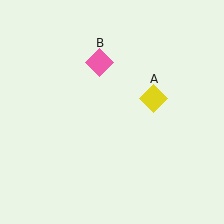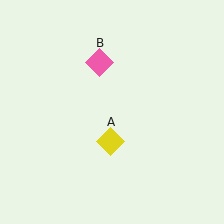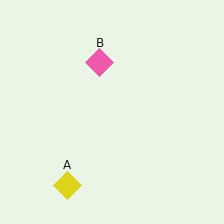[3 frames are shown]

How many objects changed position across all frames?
1 object changed position: yellow diamond (object A).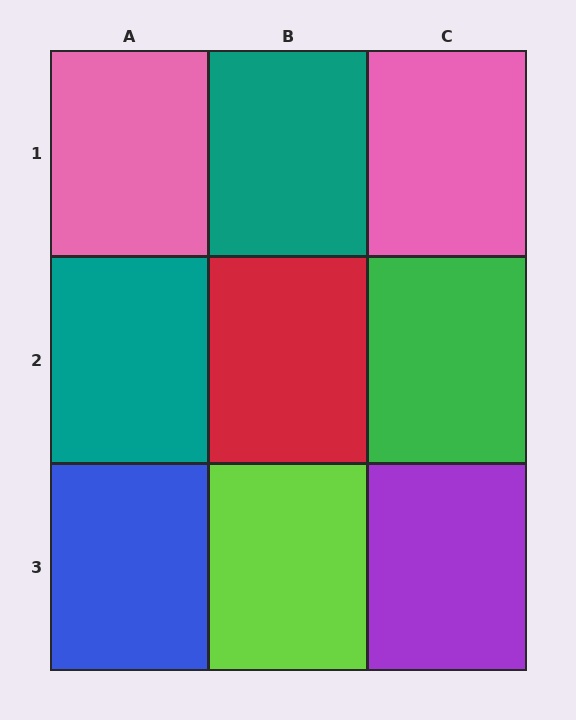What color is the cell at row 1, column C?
Pink.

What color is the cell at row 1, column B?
Teal.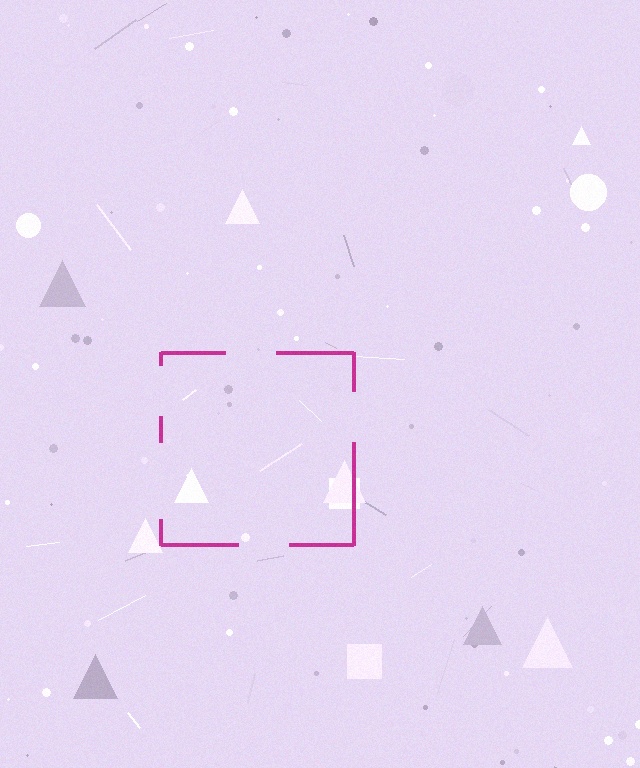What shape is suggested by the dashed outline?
The dashed outline suggests a square.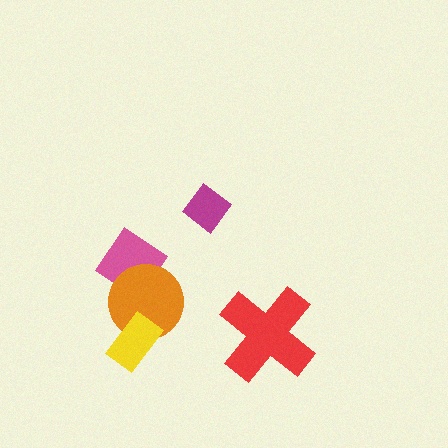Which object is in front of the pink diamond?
The orange circle is in front of the pink diamond.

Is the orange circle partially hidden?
Yes, it is partially covered by another shape.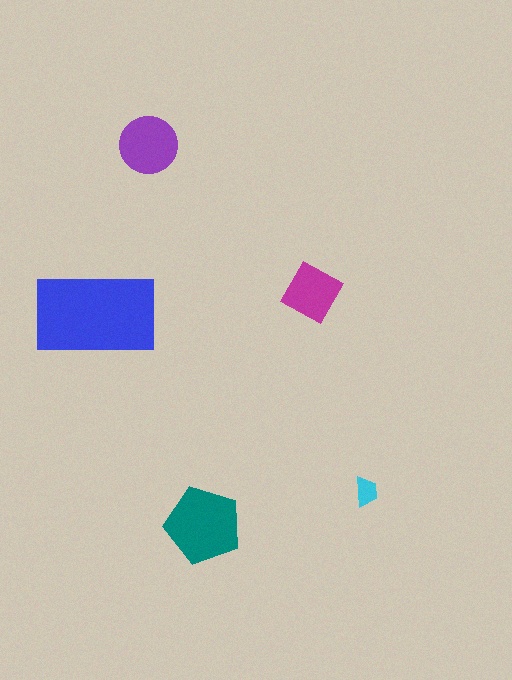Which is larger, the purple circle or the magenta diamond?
The purple circle.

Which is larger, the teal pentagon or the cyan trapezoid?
The teal pentagon.